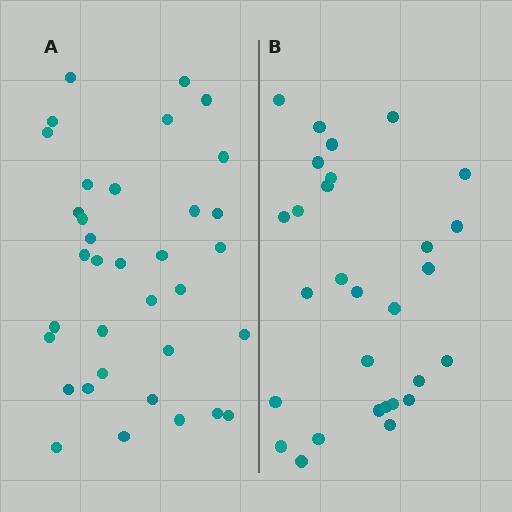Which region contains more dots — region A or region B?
Region A (the left region) has more dots.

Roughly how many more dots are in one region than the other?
Region A has about 6 more dots than region B.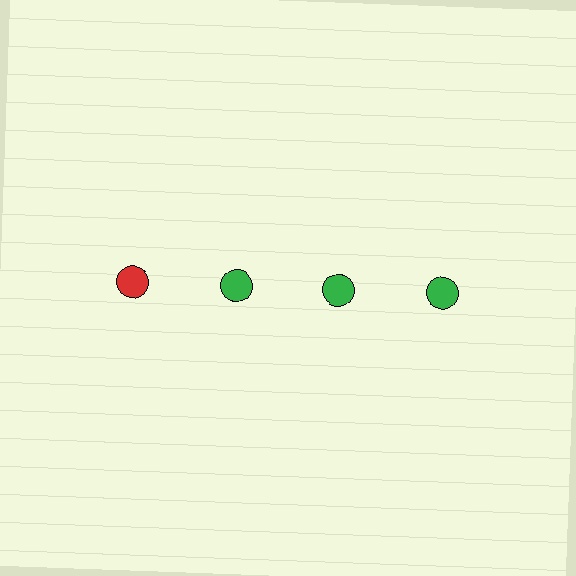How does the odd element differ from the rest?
It has a different color: red instead of green.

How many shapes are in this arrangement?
There are 4 shapes arranged in a grid pattern.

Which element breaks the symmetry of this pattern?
The red circle in the top row, leftmost column breaks the symmetry. All other shapes are green circles.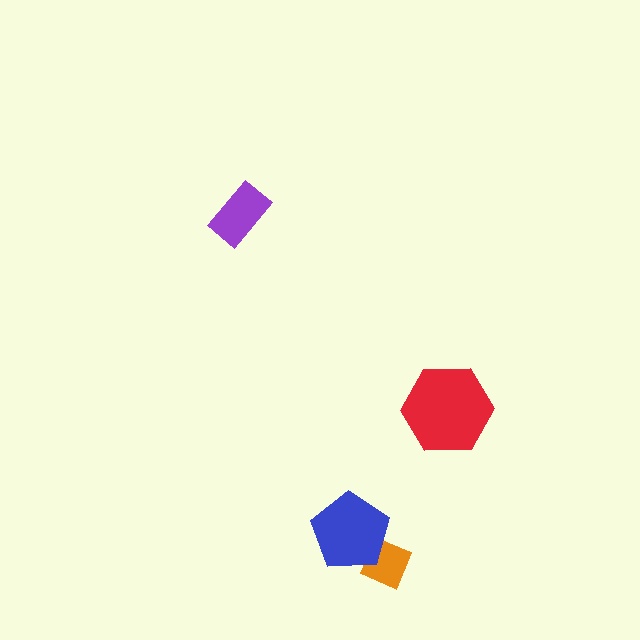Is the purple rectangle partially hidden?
No, no other shape covers it.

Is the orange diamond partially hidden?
Yes, it is partially covered by another shape.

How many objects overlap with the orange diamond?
1 object overlaps with the orange diamond.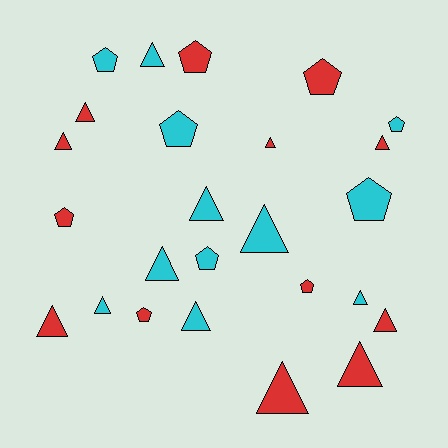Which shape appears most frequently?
Triangle, with 15 objects.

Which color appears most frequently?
Red, with 13 objects.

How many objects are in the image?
There are 25 objects.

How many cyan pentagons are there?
There are 5 cyan pentagons.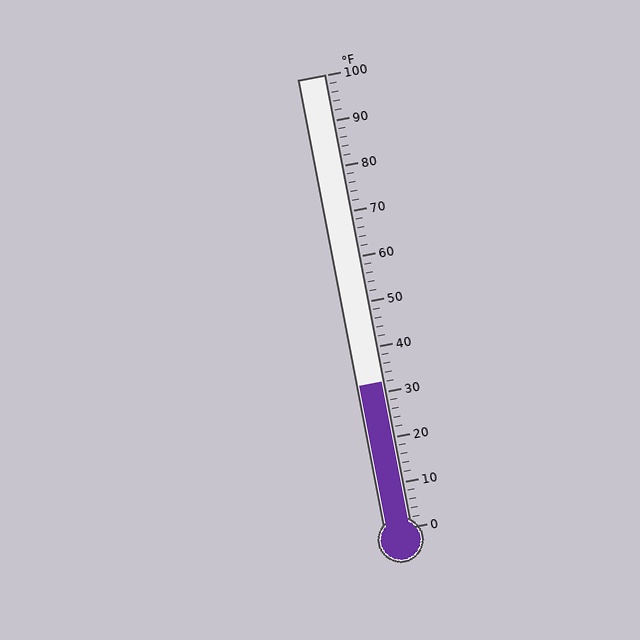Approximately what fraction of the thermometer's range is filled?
The thermometer is filled to approximately 30% of its range.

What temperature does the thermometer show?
The thermometer shows approximately 32°F.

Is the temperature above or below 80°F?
The temperature is below 80°F.